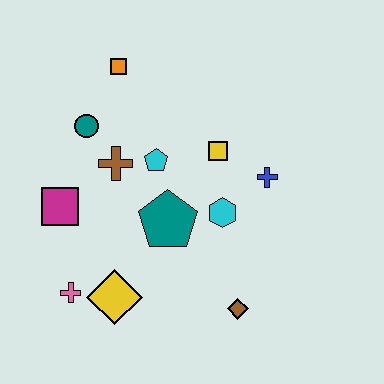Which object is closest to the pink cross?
The yellow diamond is closest to the pink cross.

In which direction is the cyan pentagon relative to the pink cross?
The cyan pentagon is above the pink cross.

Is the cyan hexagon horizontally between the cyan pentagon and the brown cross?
No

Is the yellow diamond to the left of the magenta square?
No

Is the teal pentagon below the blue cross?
Yes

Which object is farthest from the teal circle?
The brown diamond is farthest from the teal circle.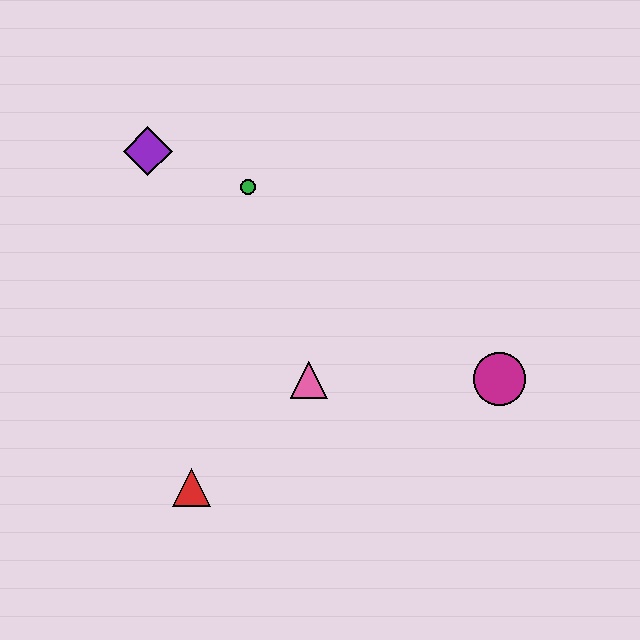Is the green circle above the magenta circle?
Yes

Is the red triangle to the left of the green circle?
Yes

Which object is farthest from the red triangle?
The purple diamond is farthest from the red triangle.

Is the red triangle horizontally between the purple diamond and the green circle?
Yes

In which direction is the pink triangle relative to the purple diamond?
The pink triangle is below the purple diamond.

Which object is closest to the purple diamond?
The green circle is closest to the purple diamond.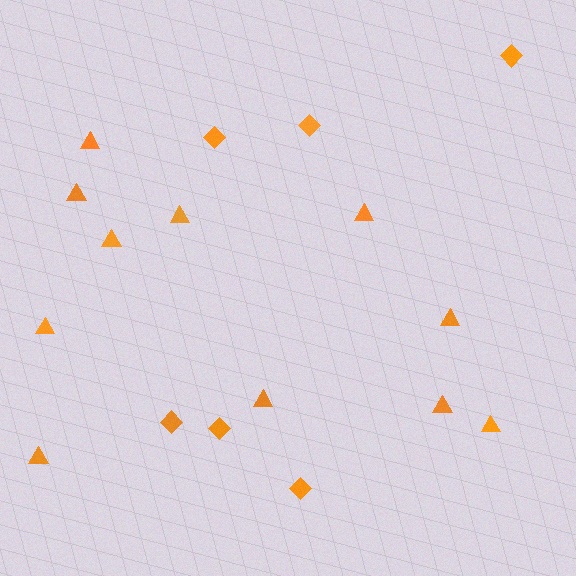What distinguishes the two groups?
There are 2 groups: one group of diamonds (6) and one group of triangles (11).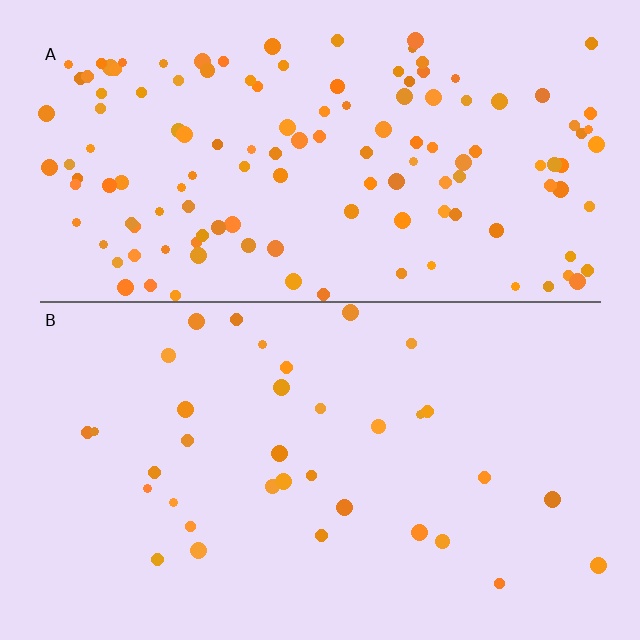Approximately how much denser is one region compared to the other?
Approximately 3.8× — region A over region B.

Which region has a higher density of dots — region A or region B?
A (the top).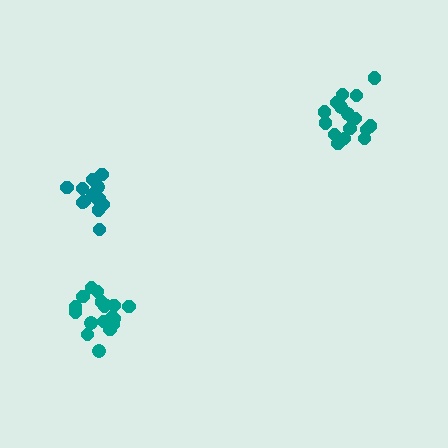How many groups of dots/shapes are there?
There are 3 groups.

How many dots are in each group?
Group 1: 18 dots, Group 2: 13 dots, Group 3: 17 dots (48 total).